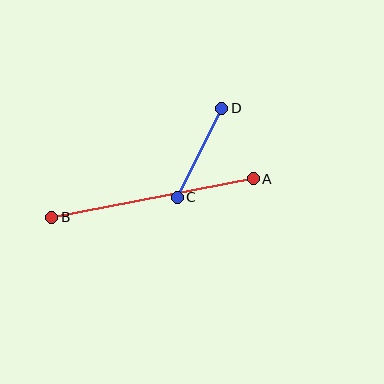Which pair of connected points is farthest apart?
Points A and B are farthest apart.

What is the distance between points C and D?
The distance is approximately 100 pixels.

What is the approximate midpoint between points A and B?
The midpoint is at approximately (152, 198) pixels.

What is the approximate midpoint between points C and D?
The midpoint is at approximately (200, 153) pixels.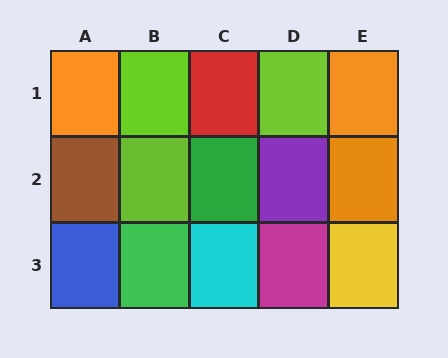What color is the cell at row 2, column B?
Lime.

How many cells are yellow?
1 cell is yellow.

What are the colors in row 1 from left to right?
Orange, lime, red, lime, orange.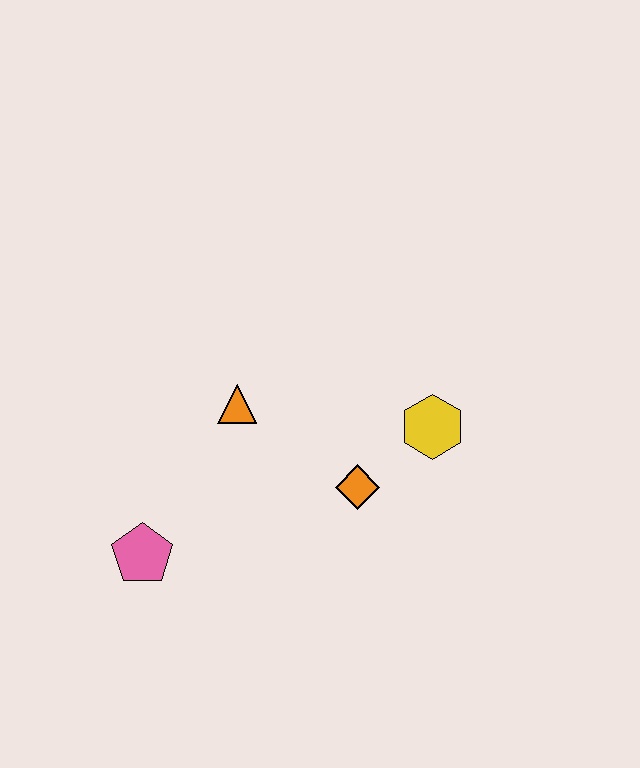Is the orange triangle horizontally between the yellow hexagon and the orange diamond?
No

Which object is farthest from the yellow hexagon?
The pink pentagon is farthest from the yellow hexagon.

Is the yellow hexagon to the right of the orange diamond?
Yes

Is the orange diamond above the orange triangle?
No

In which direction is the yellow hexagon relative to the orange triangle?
The yellow hexagon is to the right of the orange triangle.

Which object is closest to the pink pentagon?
The orange triangle is closest to the pink pentagon.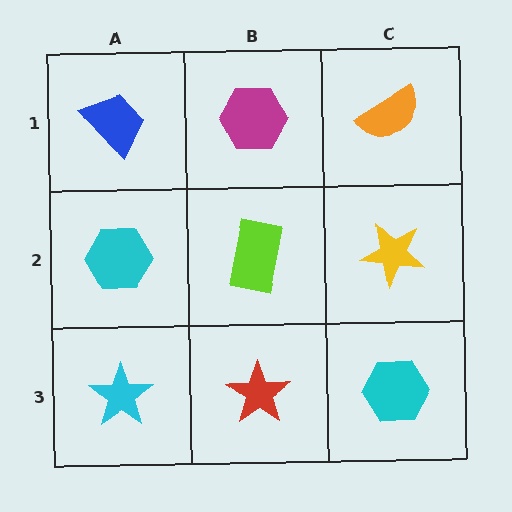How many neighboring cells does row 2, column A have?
3.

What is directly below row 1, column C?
A yellow star.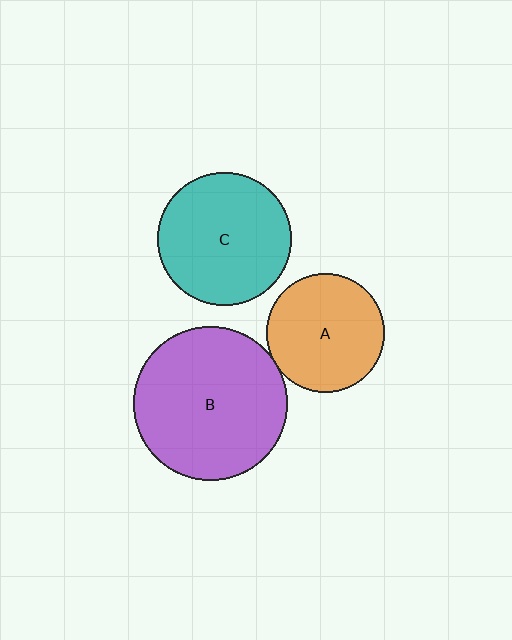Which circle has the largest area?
Circle B (purple).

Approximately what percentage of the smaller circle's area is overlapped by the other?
Approximately 5%.